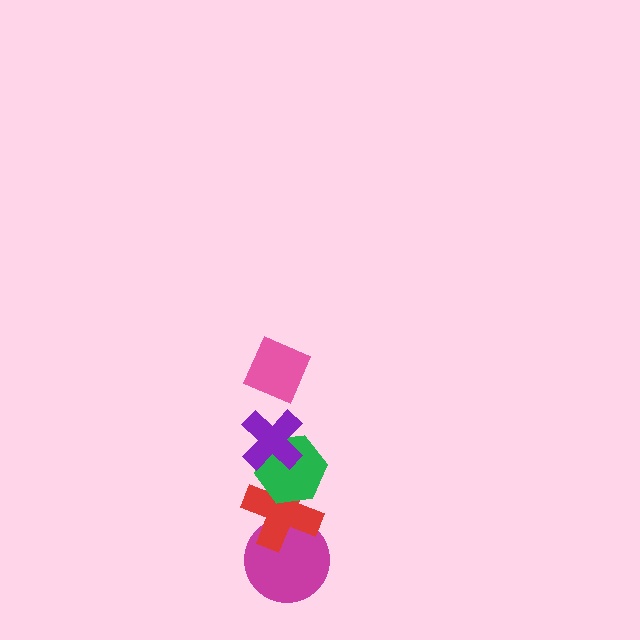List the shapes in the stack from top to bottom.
From top to bottom: the pink diamond, the purple cross, the green hexagon, the red cross, the magenta circle.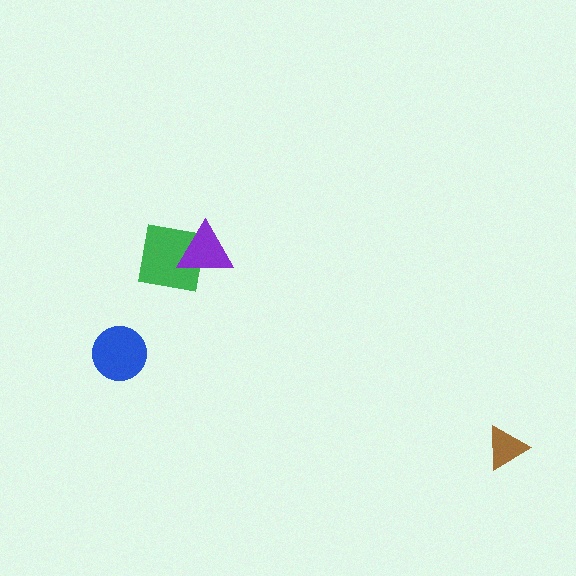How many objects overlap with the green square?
1 object overlaps with the green square.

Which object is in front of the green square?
The purple triangle is in front of the green square.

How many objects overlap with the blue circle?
0 objects overlap with the blue circle.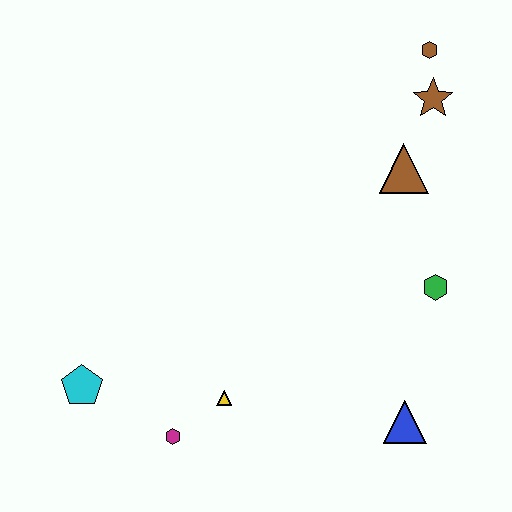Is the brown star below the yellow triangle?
No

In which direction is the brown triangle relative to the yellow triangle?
The brown triangle is above the yellow triangle.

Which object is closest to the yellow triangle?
The magenta hexagon is closest to the yellow triangle.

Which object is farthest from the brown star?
The cyan pentagon is farthest from the brown star.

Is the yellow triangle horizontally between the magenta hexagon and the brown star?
Yes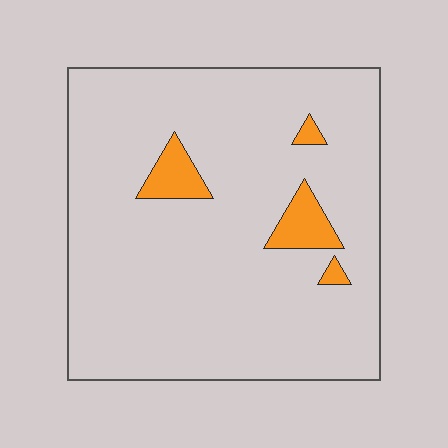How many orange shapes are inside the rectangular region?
4.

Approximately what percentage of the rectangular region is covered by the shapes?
Approximately 5%.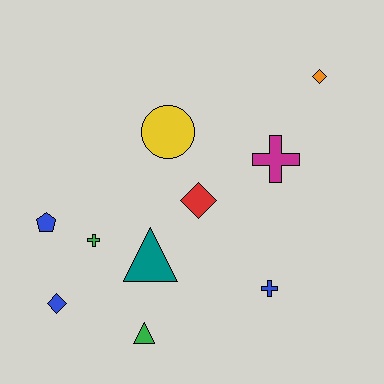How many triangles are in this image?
There are 2 triangles.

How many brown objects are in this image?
There are no brown objects.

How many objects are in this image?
There are 10 objects.